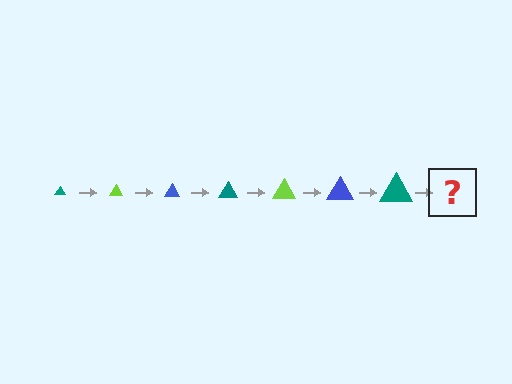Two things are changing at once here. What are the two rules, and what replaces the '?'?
The two rules are that the triangle grows larger each step and the color cycles through teal, lime, and blue. The '?' should be a lime triangle, larger than the previous one.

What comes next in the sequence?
The next element should be a lime triangle, larger than the previous one.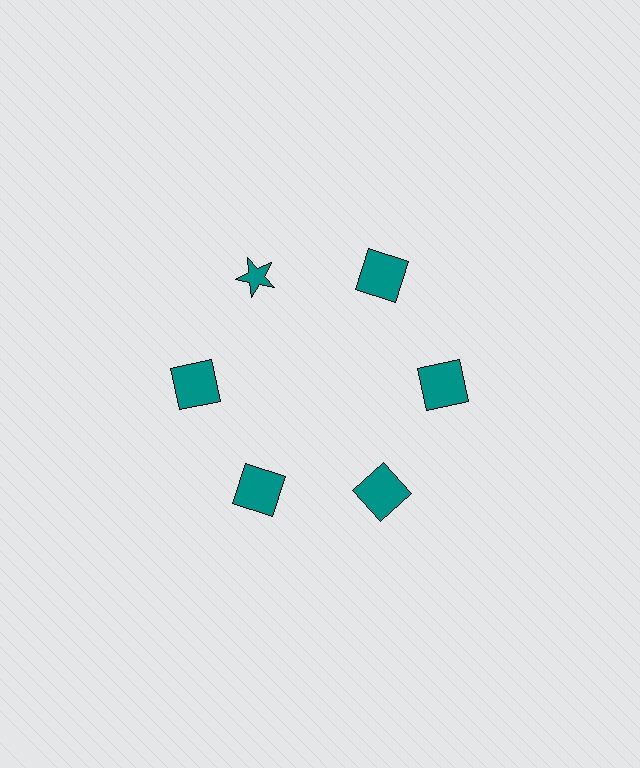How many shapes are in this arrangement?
There are 6 shapes arranged in a ring pattern.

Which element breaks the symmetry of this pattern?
The teal star at roughly the 11 o'clock position breaks the symmetry. All other shapes are teal squares.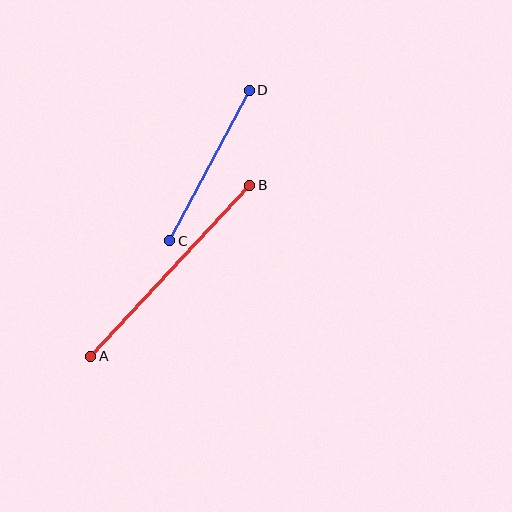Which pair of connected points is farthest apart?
Points A and B are farthest apart.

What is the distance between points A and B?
The distance is approximately 234 pixels.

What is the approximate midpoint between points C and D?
The midpoint is at approximately (210, 166) pixels.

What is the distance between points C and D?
The distance is approximately 170 pixels.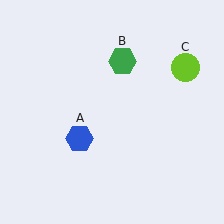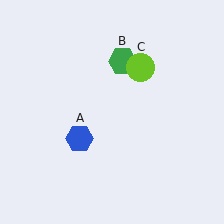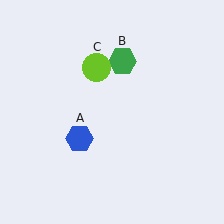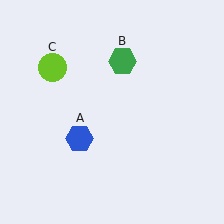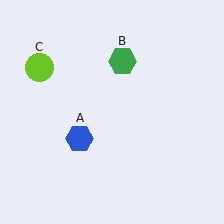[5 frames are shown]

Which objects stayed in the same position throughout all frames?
Blue hexagon (object A) and green hexagon (object B) remained stationary.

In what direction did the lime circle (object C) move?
The lime circle (object C) moved left.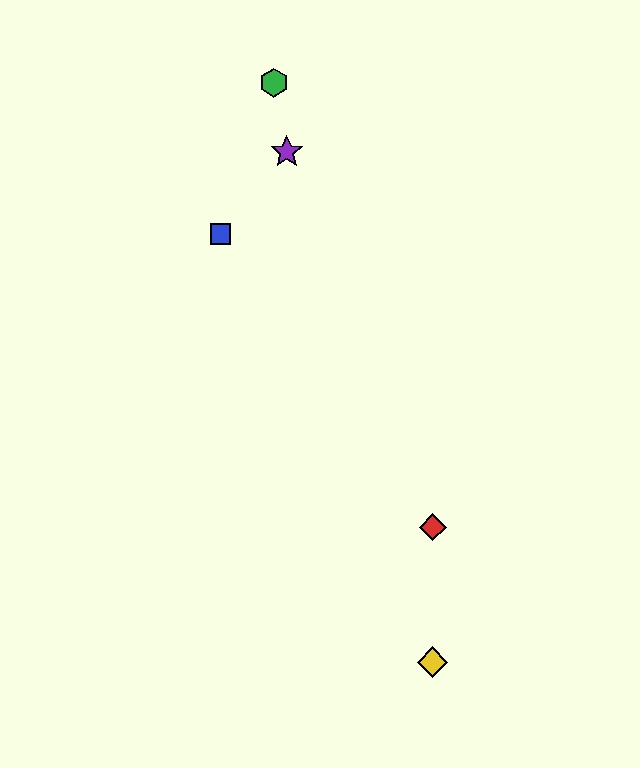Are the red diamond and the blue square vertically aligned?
No, the red diamond is at x≈433 and the blue square is at x≈220.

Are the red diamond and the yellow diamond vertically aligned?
Yes, both are at x≈433.